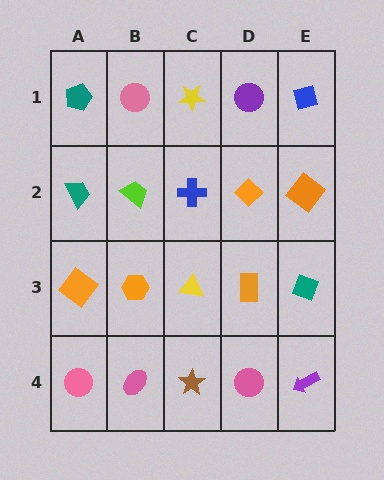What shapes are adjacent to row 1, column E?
An orange diamond (row 2, column E), a purple circle (row 1, column D).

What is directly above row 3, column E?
An orange diamond.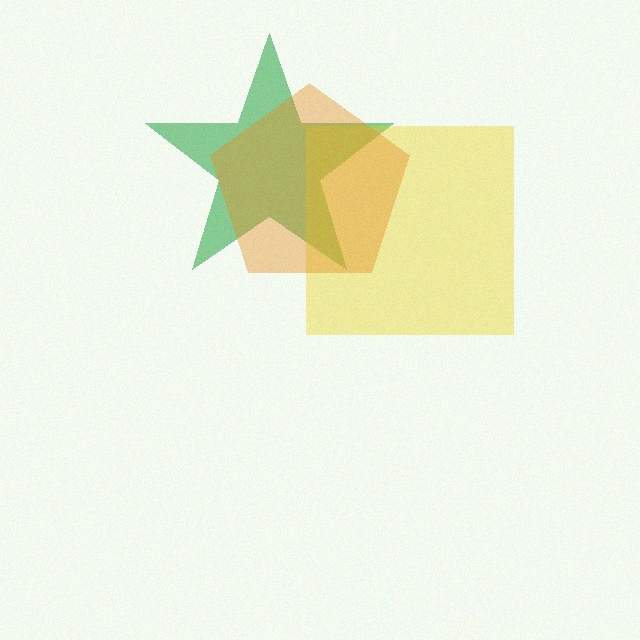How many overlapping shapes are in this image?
There are 3 overlapping shapes in the image.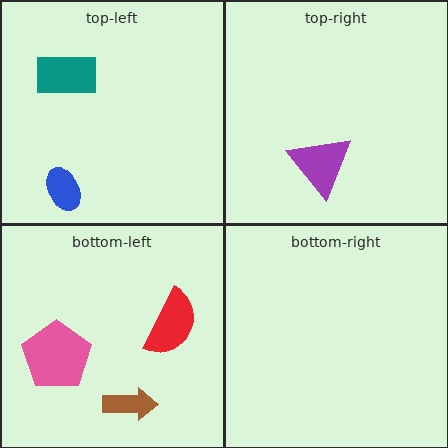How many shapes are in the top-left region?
2.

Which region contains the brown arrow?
The bottom-left region.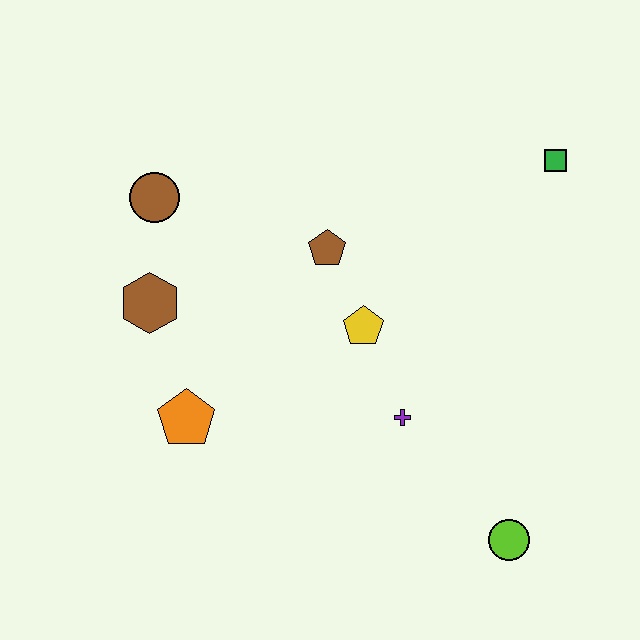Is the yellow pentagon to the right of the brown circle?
Yes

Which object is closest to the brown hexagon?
The brown circle is closest to the brown hexagon.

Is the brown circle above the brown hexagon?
Yes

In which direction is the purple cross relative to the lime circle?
The purple cross is above the lime circle.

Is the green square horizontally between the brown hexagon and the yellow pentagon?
No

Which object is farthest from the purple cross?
The brown circle is farthest from the purple cross.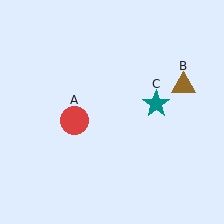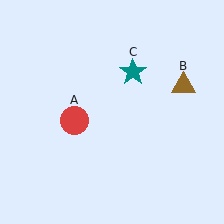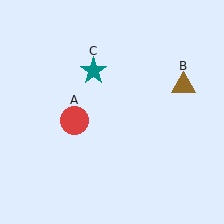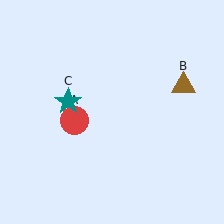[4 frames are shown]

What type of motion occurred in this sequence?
The teal star (object C) rotated counterclockwise around the center of the scene.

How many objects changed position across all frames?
1 object changed position: teal star (object C).